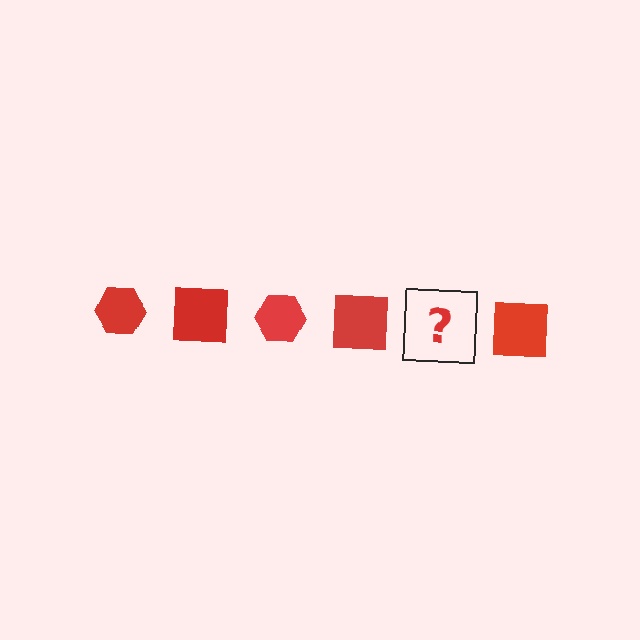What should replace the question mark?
The question mark should be replaced with a red hexagon.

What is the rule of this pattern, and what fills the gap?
The rule is that the pattern cycles through hexagon, square shapes in red. The gap should be filled with a red hexagon.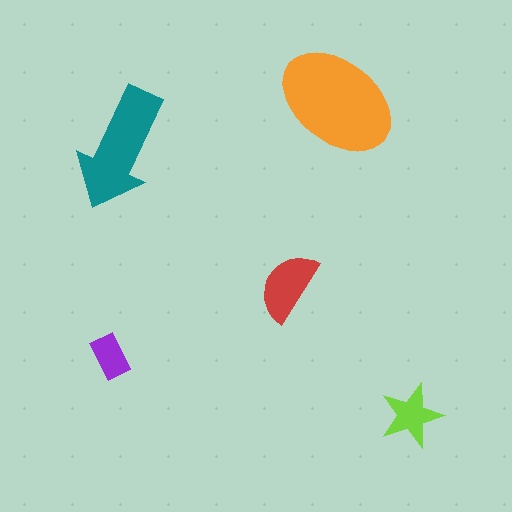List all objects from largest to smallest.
The orange ellipse, the teal arrow, the red semicircle, the lime star, the purple rectangle.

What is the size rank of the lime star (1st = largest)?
4th.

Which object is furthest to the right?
The lime star is rightmost.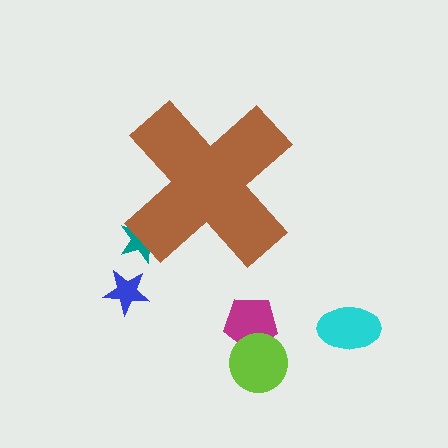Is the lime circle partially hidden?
No, the lime circle is fully visible.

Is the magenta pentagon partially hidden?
No, the magenta pentagon is fully visible.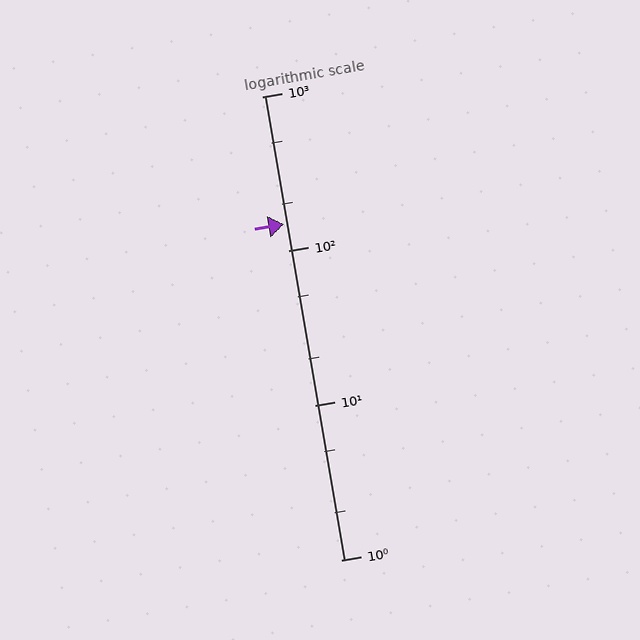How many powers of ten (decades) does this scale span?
The scale spans 3 decades, from 1 to 1000.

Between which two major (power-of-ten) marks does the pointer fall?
The pointer is between 100 and 1000.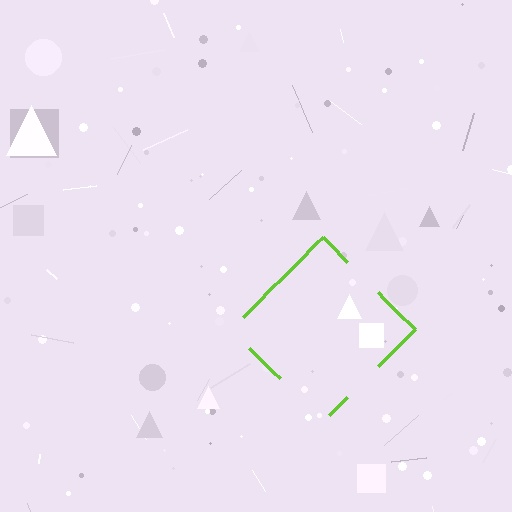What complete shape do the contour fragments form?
The contour fragments form a diamond.